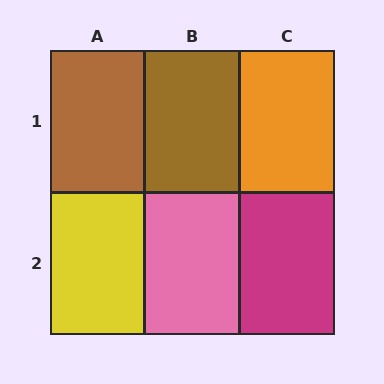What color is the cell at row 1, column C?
Orange.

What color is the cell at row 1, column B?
Brown.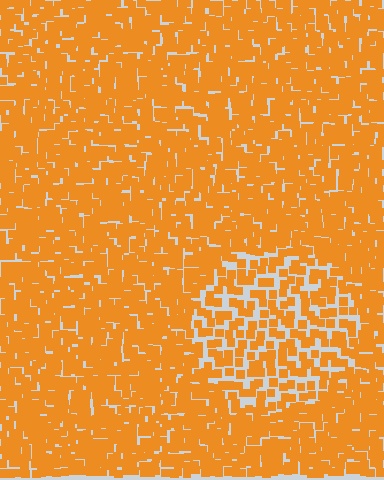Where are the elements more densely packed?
The elements are more densely packed outside the circle boundary.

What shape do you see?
I see a circle.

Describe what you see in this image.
The image contains small orange elements arranged at two different densities. A circle-shaped region is visible where the elements are less densely packed than the surrounding area.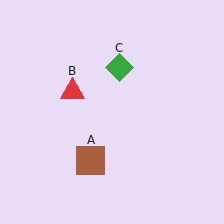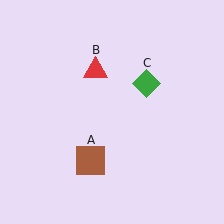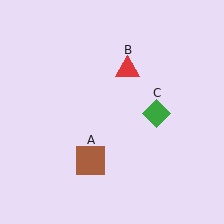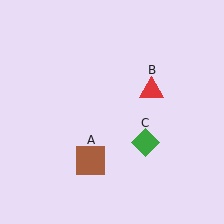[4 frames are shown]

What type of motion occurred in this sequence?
The red triangle (object B), green diamond (object C) rotated clockwise around the center of the scene.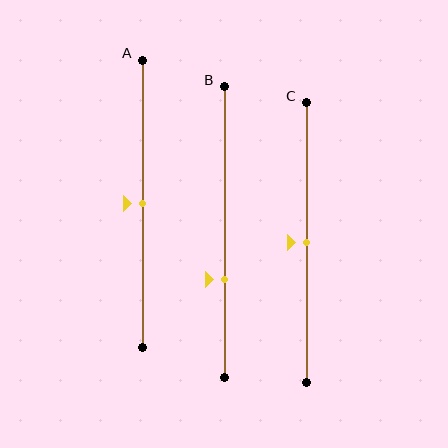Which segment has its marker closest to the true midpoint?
Segment A has its marker closest to the true midpoint.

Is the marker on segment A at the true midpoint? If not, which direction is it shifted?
Yes, the marker on segment A is at the true midpoint.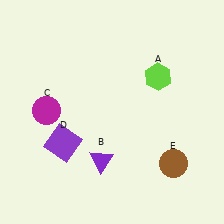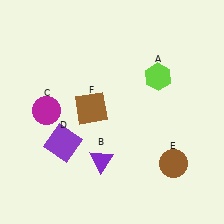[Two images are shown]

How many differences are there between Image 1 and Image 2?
There is 1 difference between the two images.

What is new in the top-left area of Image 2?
A brown square (F) was added in the top-left area of Image 2.